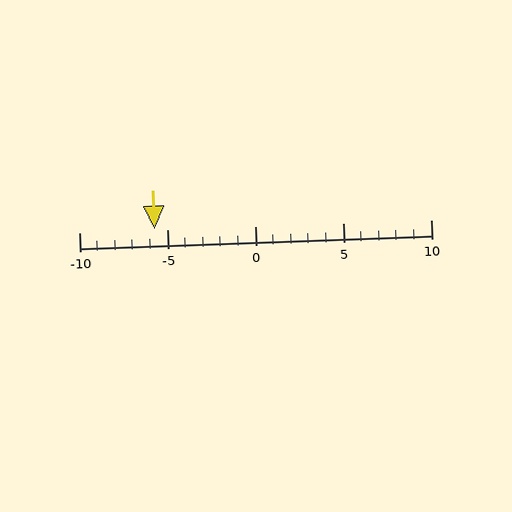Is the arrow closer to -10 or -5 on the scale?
The arrow is closer to -5.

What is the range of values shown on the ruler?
The ruler shows values from -10 to 10.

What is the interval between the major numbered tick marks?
The major tick marks are spaced 5 units apart.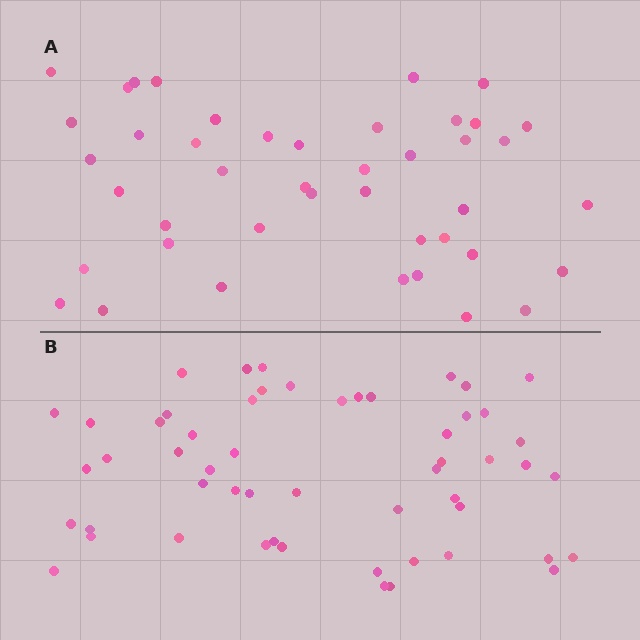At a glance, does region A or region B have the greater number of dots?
Region B (the bottom region) has more dots.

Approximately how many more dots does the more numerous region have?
Region B has roughly 12 or so more dots than region A.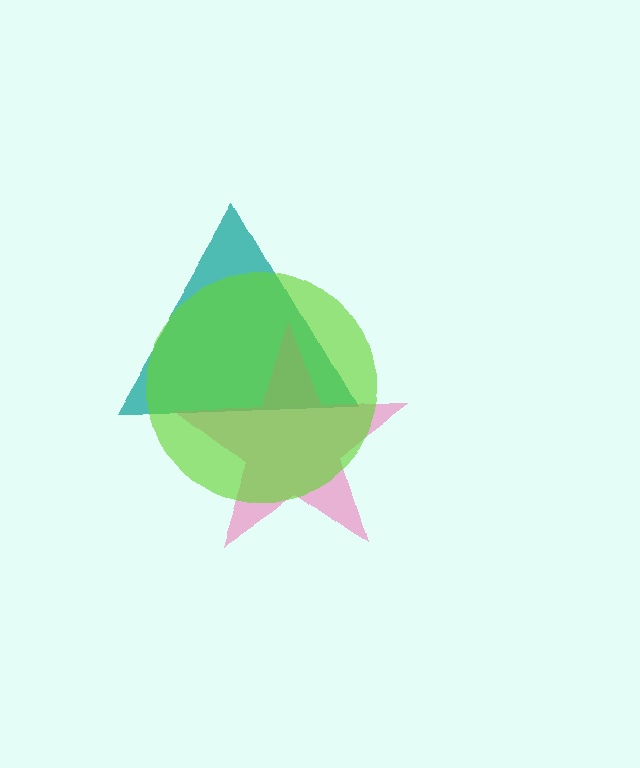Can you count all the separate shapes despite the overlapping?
Yes, there are 3 separate shapes.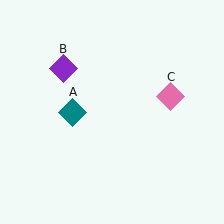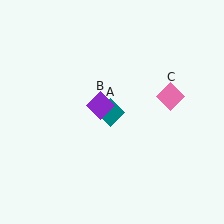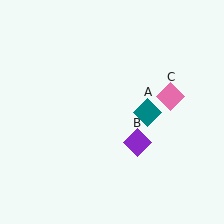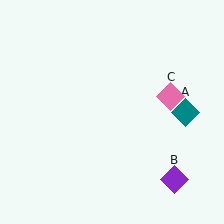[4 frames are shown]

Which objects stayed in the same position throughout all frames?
Pink diamond (object C) remained stationary.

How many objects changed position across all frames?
2 objects changed position: teal diamond (object A), purple diamond (object B).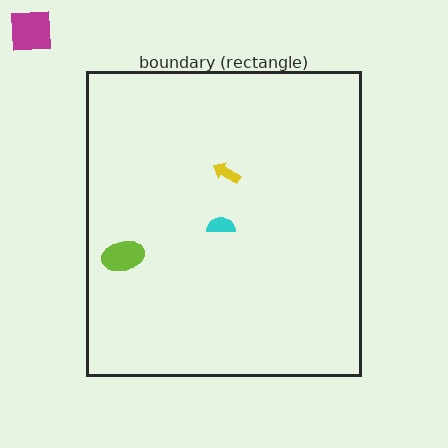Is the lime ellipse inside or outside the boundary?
Inside.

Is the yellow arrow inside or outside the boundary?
Inside.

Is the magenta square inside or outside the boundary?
Outside.